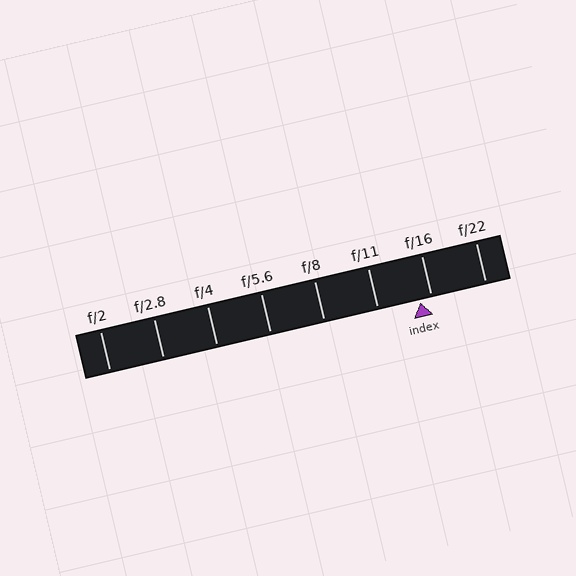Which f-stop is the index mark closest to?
The index mark is closest to f/16.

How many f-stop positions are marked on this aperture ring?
There are 8 f-stop positions marked.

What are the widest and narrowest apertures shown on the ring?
The widest aperture shown is f/2 and the narrowest is f/22.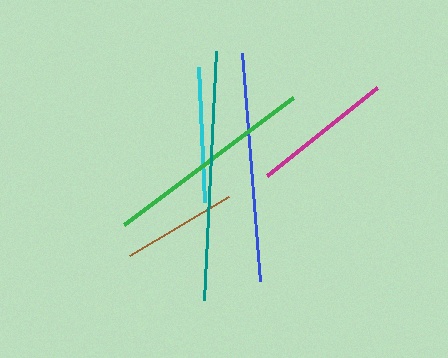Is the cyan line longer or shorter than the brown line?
The cyan line is longer than the brown line.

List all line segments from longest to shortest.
From longest to shortest: teal, blue, green, magenta, cyan, brown.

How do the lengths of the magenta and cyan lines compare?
The magenta and cyan lines are approximately the same length.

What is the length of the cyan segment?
The cyan segment is approximately 135 pixels long.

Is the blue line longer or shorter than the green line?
The blue line is longer than the green line.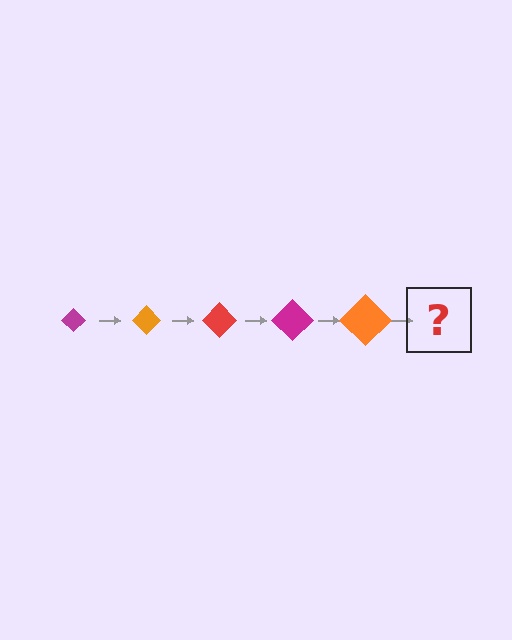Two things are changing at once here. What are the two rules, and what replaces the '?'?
The two rules are that the diamond grows larger each step and the color cycles through magenta, orange, and red. The '?' should be a red diamond, larger than the previous one.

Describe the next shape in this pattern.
It should be a red diamond, larger than the previous one.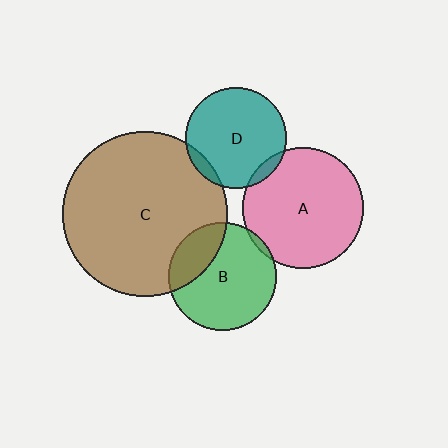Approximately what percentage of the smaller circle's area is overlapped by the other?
Approximately 5%.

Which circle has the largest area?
Circle C (brown).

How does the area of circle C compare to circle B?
Approximately 2.3 times.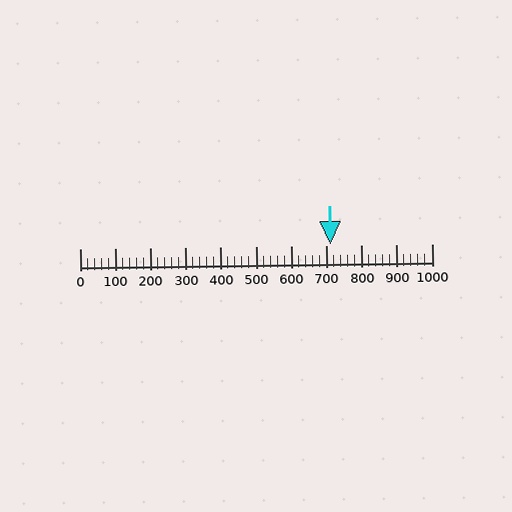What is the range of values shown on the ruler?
The ruler shows values from 0 to 1000.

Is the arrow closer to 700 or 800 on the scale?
The arrow is closer to 700.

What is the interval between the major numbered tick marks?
The major tick marks are spaced 100 units apart.